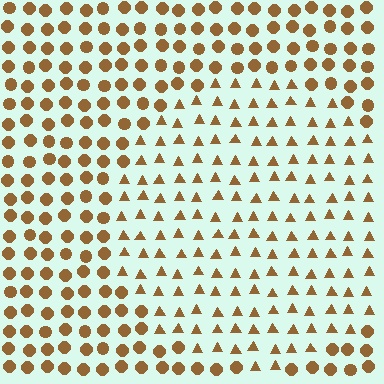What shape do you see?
I see a circle.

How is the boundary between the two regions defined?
The boundary is defined by a change in element shape: triangles inside vs. circles outside. All elements share the same color and spacing.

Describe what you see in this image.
The image is filled with small brown elements arranged in a uniform grid. A circle-shaped region contains triangles, while the surrounding area contains circles. The boundary is defined purely by the change in element shape.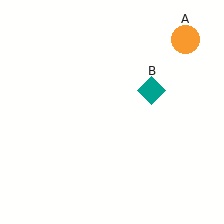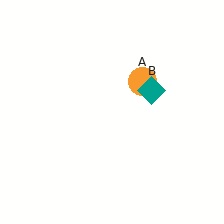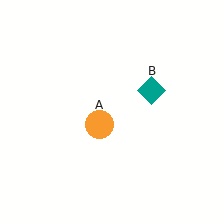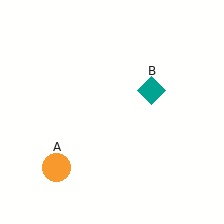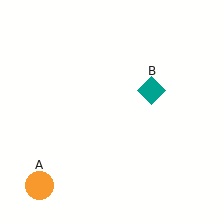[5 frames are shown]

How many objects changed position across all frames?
1 object changed position: orange circle (object A).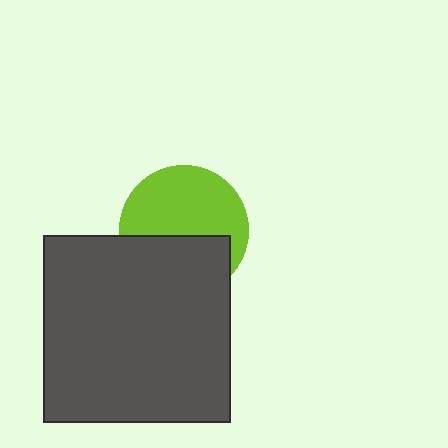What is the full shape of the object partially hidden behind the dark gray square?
The partially hidden object is a lime circle.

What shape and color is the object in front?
The object in front is a dark gray square.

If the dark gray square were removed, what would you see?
You would see the complete lime circle.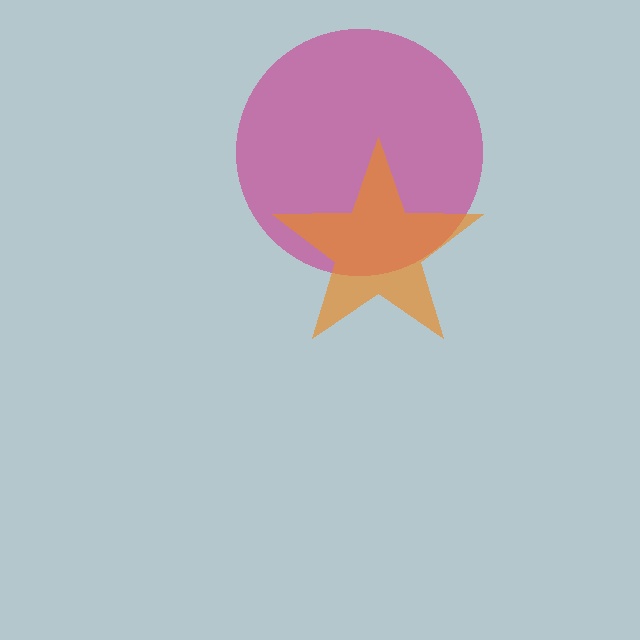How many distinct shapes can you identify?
There are 2 distinct shapes: a magenta circle, an orange star.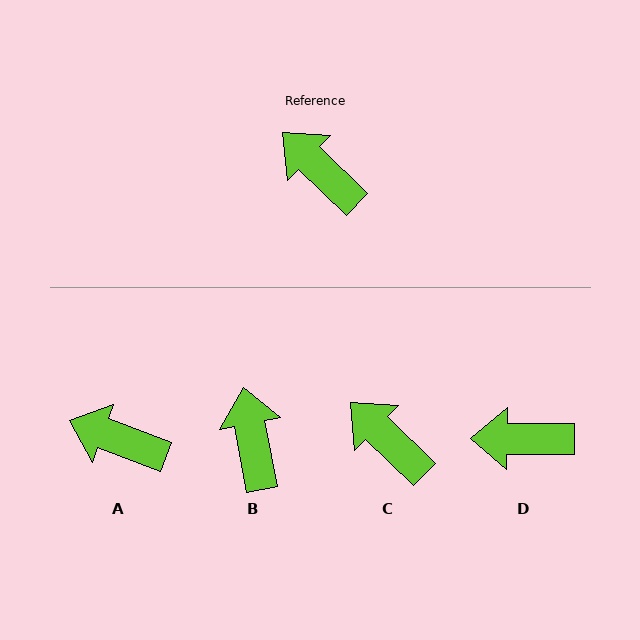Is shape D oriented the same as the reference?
No, it is off by about 44 degrees.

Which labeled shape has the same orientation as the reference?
C.